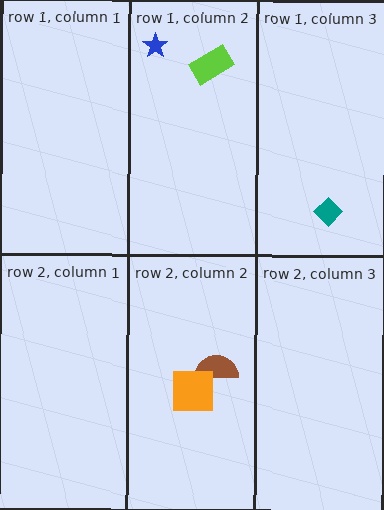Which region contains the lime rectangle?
The row 1, column 2 region.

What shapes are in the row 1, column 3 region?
The teal diamond.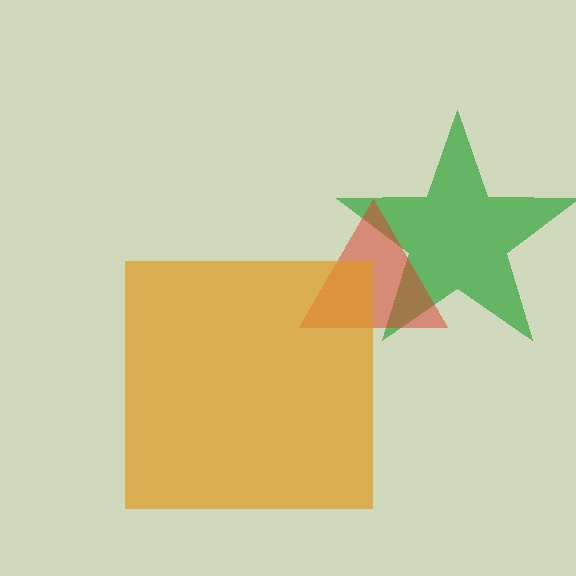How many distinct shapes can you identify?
There are 3 distinct shapes: a green star, a red triangle, an orange square.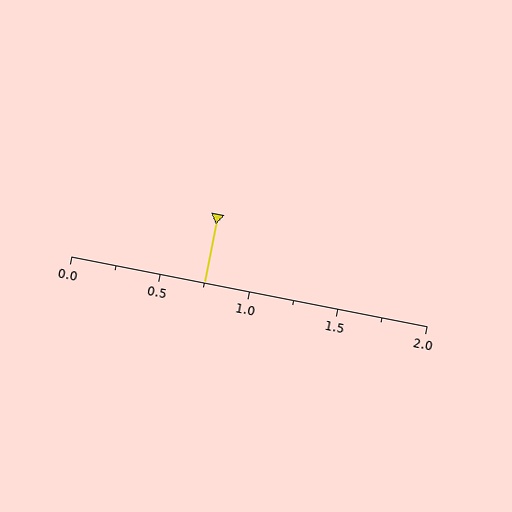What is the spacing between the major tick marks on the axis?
The major ticks are spaced 0.5 apart.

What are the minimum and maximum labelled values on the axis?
The axis runs from 0.0 to 2.0.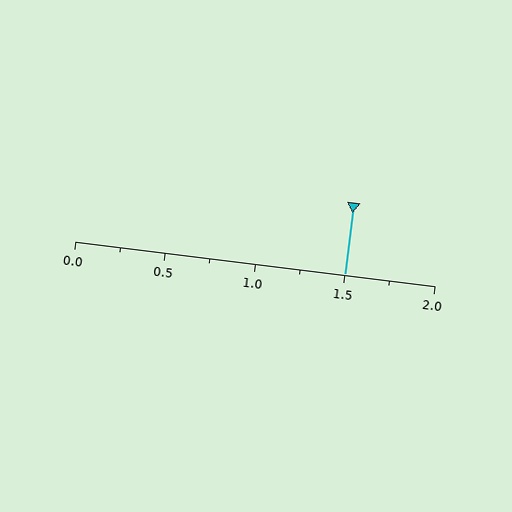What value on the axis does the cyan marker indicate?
The marker indicates approximately 1.5.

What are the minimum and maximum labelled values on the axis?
The axis runs from 0.0 to 2.0.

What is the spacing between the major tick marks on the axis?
The major ticks are spaced 0.5 apart.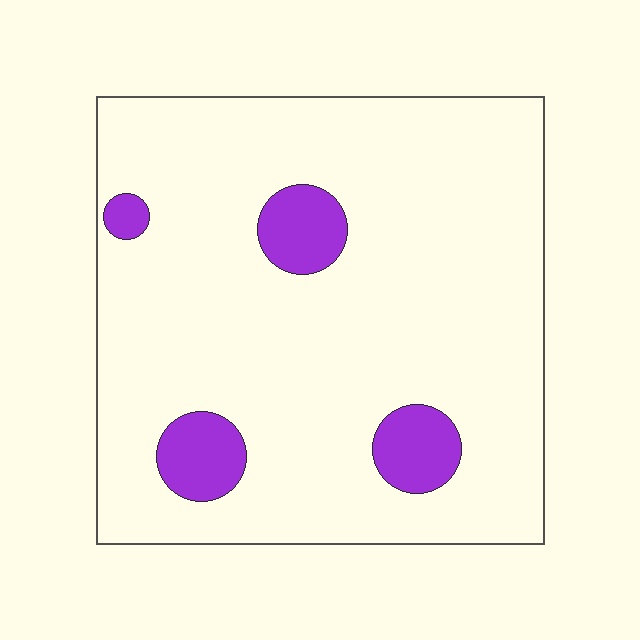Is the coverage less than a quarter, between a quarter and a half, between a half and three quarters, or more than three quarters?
Less than a quarter.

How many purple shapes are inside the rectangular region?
4.